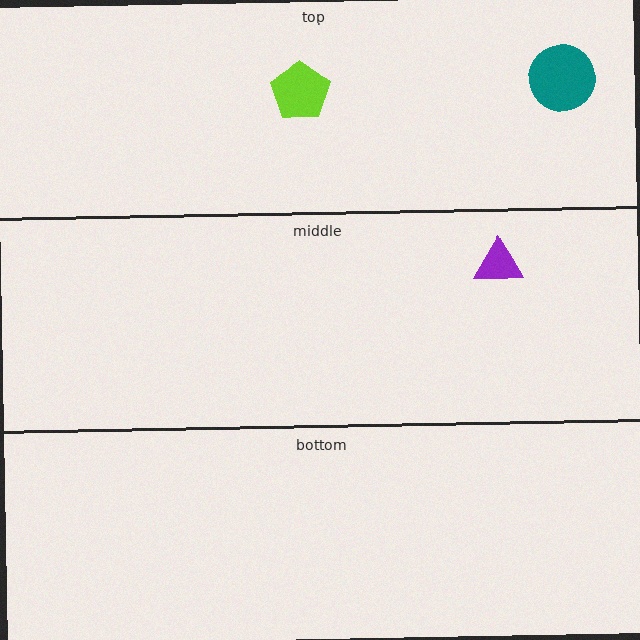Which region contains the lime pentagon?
The top region.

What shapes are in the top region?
The lime pentagon, the teal circle.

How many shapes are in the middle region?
1.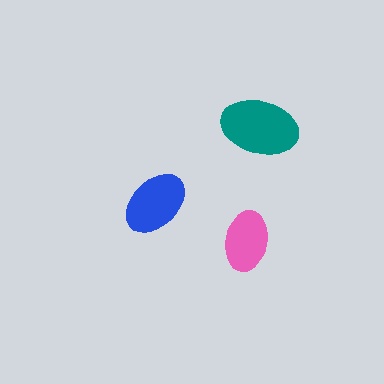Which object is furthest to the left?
The blue ellipse is leftmost.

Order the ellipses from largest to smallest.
the teal one, the blue one, the pink one.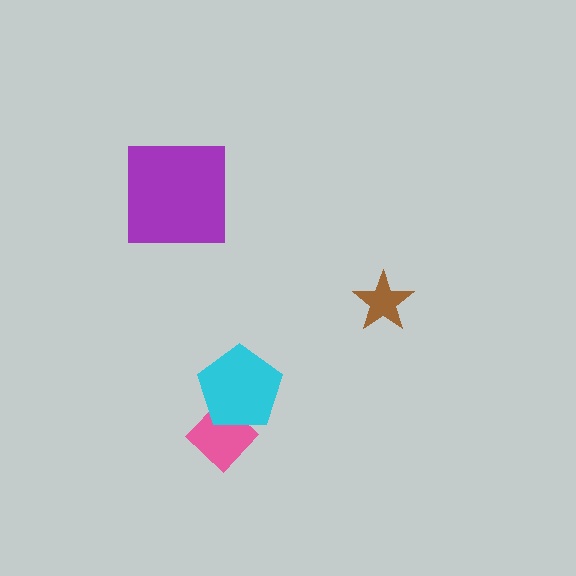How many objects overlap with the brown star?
0 objects overlap with the brown star.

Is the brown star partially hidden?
No, no other shape covers it.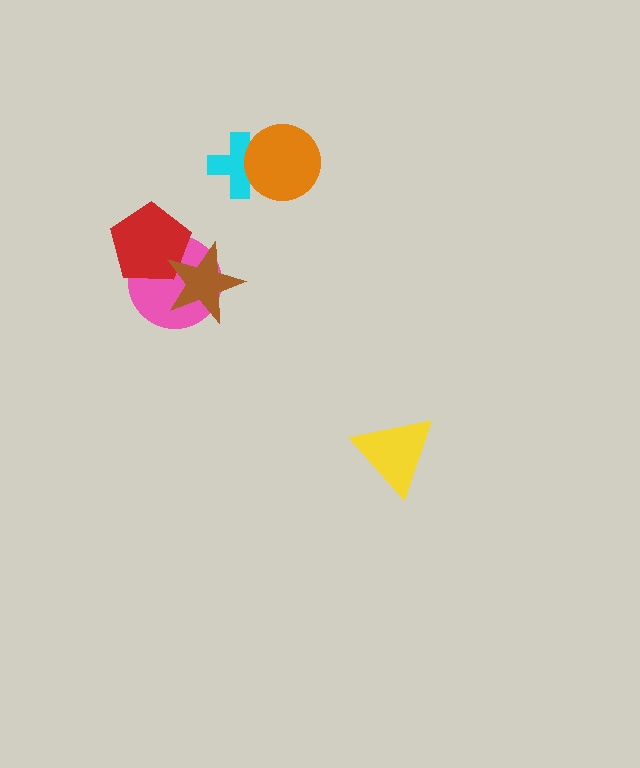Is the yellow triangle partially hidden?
No, no other shape covers it.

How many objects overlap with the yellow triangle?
0 objects overlap with the yellow triangle.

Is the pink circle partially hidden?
Yes, it is partially covered by another shape.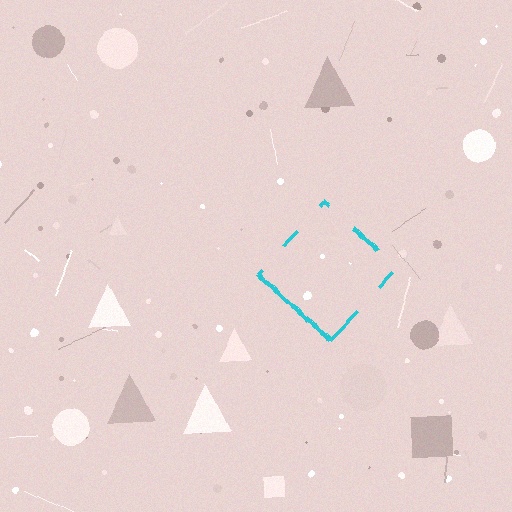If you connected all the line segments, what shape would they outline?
They would outline a diamond.